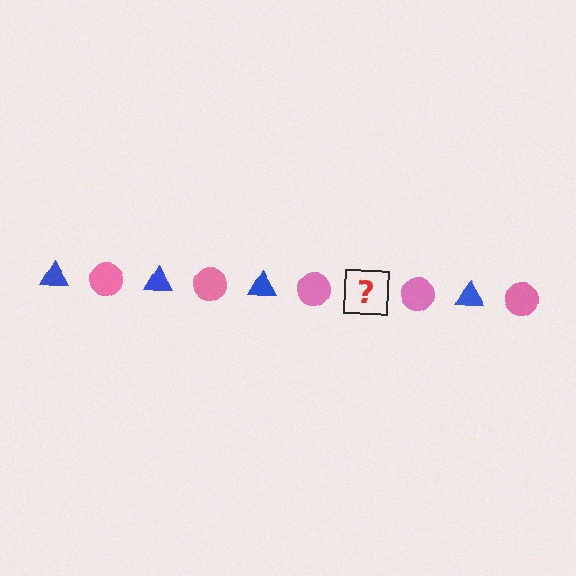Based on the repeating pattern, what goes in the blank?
The blank should be a blue triangle.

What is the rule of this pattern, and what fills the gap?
The rule is that the pattern alternates between blue triangle and pink circle. The gap should be filled with a blue triangle.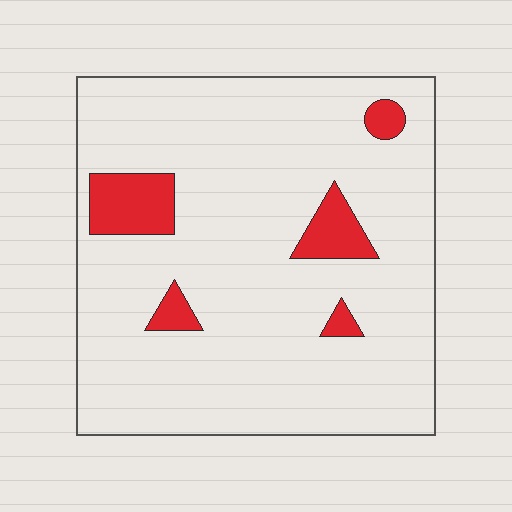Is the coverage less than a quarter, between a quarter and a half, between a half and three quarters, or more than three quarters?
Less than a quarter.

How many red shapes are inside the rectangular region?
5.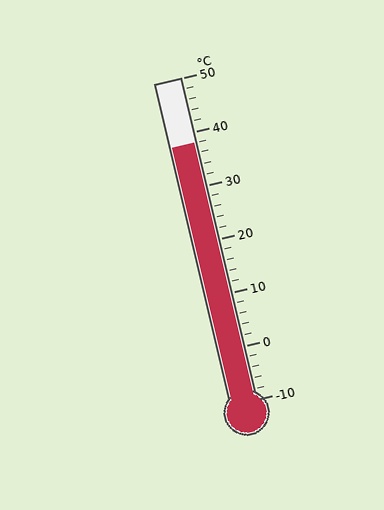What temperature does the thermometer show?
The thermometer shows approximately 38°C.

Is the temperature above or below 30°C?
The temperature is above 30°C.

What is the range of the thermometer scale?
The thermometer scale ranges from -10°C to 50°C.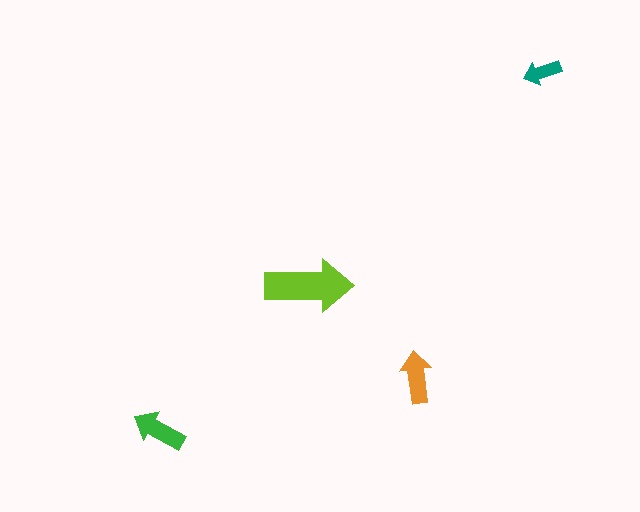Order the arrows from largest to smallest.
the lime one, the green one, the orange one, the teal one.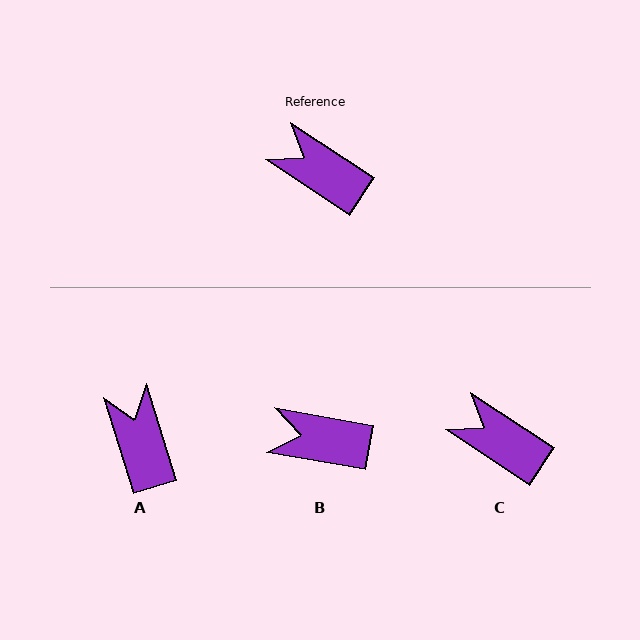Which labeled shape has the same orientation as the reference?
C.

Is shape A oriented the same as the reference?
No, it is off by about 40 degrees.